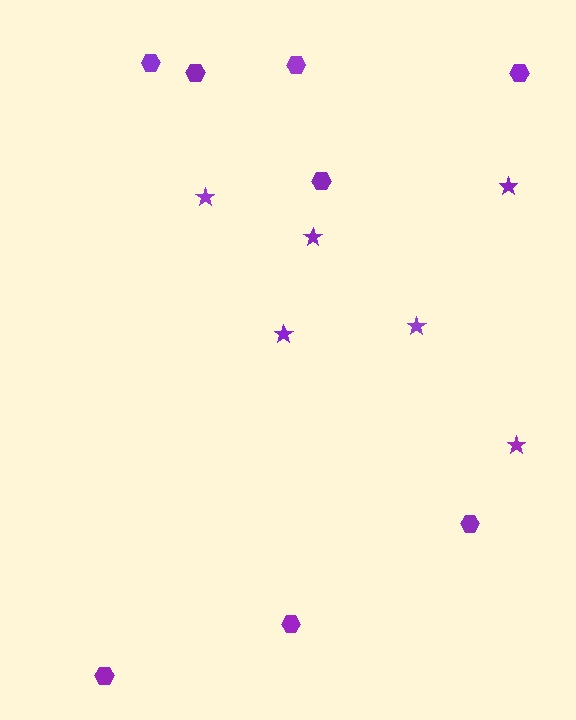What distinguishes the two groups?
There are 2 groups: one group of stars (6) and one group of hexagons (8).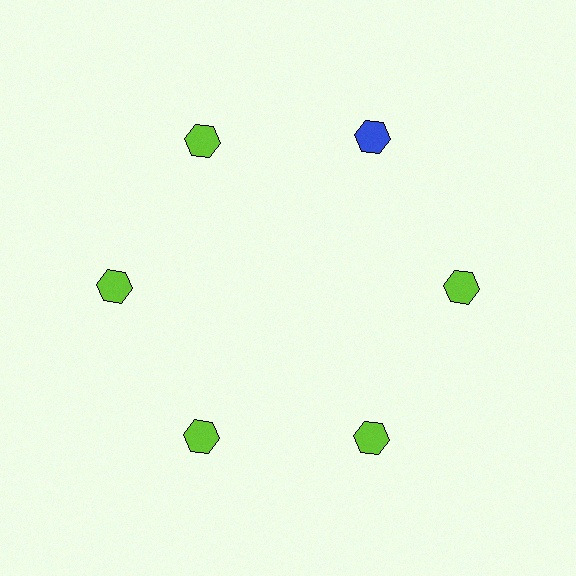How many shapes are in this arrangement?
There are 6 shapes arranged in a ring pattern.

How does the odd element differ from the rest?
It has a different color: blue instead of lime.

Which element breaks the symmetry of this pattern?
The blue hexagon at roughly the 1 o'clock position breaks the symmetry. All other shapes are lime hexagons.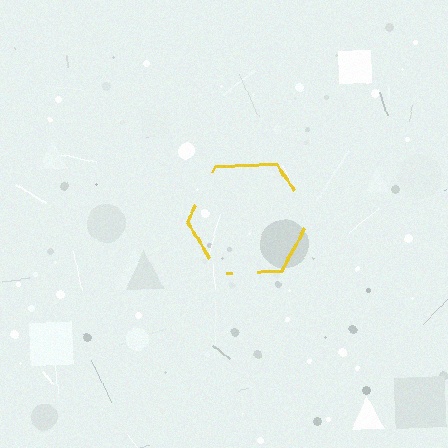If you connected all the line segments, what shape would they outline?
They would outline a hexagon.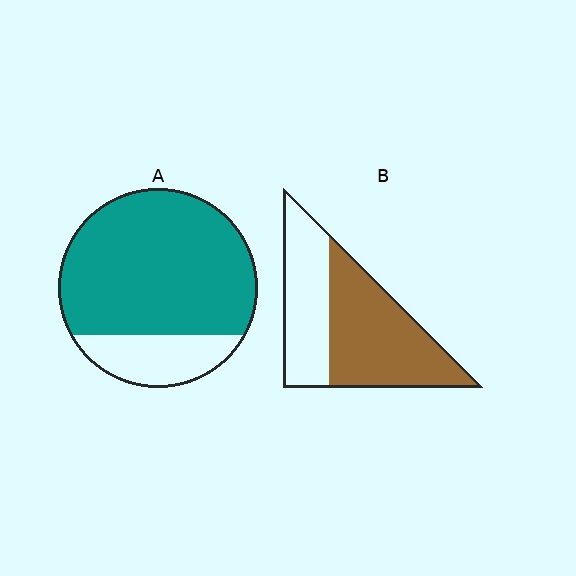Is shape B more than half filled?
Yes.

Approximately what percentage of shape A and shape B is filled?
A is approximately 80% and B is approximately 60%.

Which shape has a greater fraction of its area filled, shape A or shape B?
Shape A.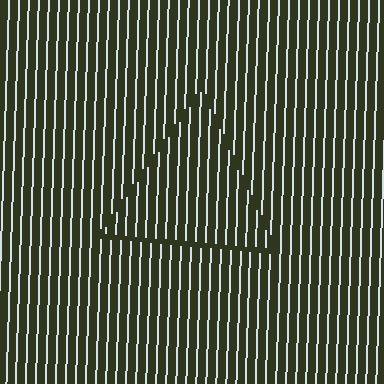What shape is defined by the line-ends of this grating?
An illusory triangle. The interior of the shape contains the same grating, shifted by half a period — the contour is defined by the phase discontinuity where line-ends from the inner and outer gratings abut.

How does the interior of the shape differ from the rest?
The interior of the shape contains the same grating, shifted by half a period — the contour is defined by the phase discontinuity where line-ends from the inner and outer gratings abut.